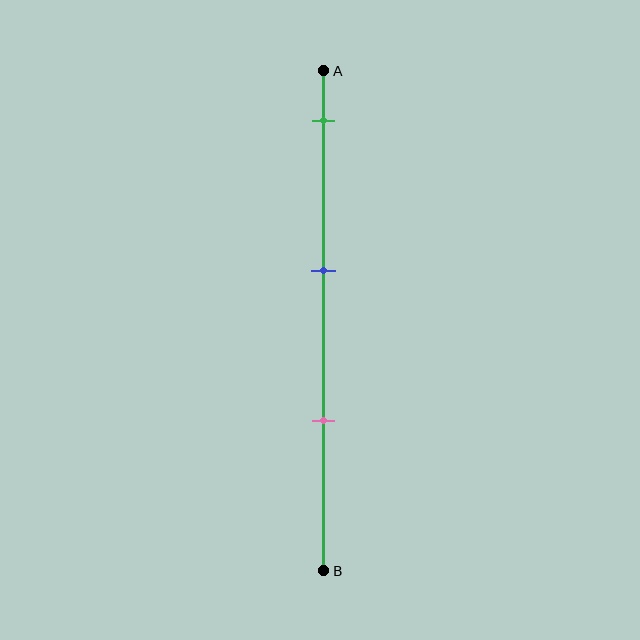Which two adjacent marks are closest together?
The blue and pink marks are the closest adjacent pair.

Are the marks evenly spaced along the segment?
Yes, the marks are approximately evenly spaced.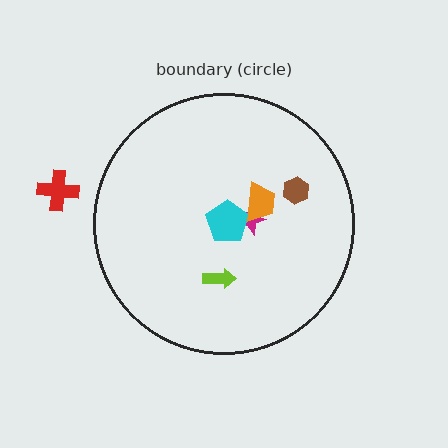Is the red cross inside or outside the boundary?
Outside.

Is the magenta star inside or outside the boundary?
Inside.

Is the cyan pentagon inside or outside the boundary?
Inside.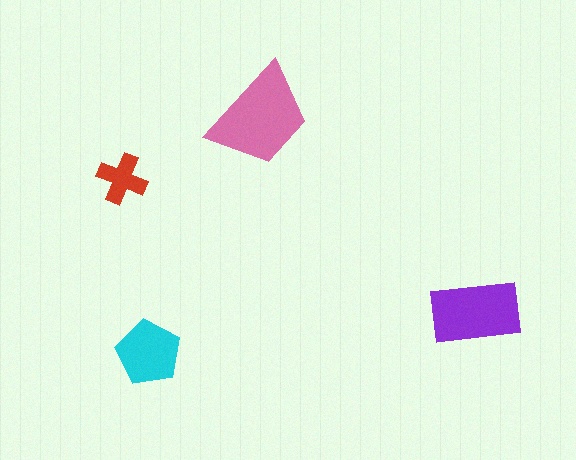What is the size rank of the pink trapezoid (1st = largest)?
1st.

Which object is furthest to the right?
The purple rectangle is rightmost.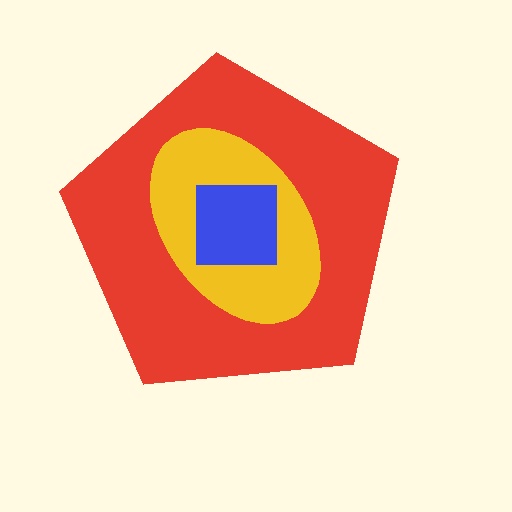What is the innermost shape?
The blue square.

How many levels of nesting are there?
3.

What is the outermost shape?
The red pentagon.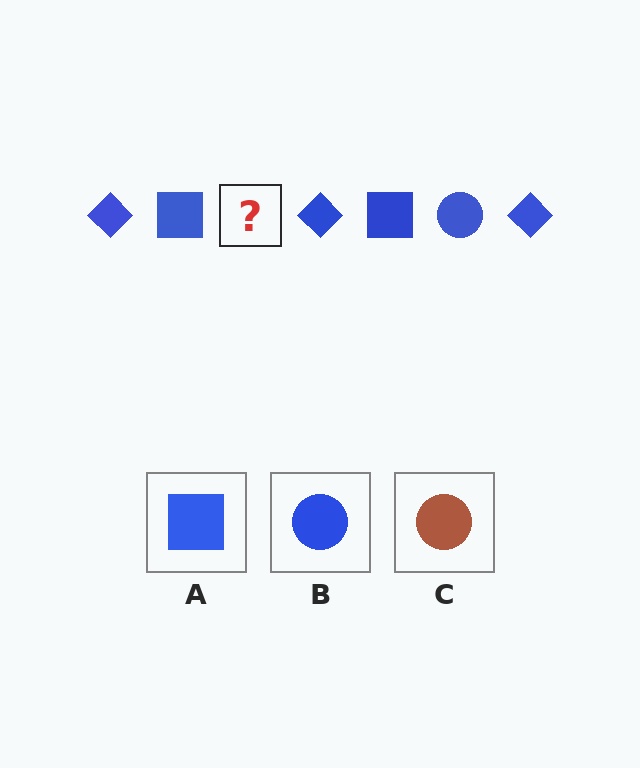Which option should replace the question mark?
Option B.